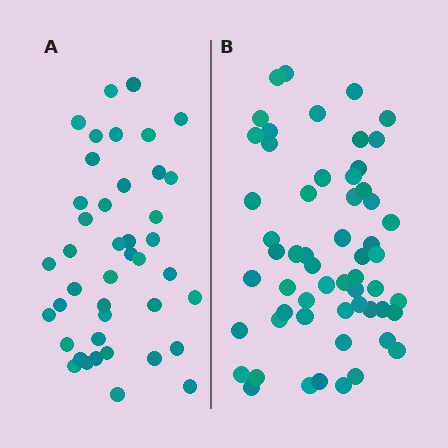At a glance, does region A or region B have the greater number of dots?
Region B (the right region) has more dots.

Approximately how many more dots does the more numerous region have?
Region B has approximately 15 more dots than region A.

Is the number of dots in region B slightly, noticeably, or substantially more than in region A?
Region B has noticeably more, but not dramatically so. The ratio is roughly 1.4 to 1.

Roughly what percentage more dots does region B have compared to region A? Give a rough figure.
About 35% more.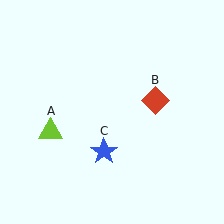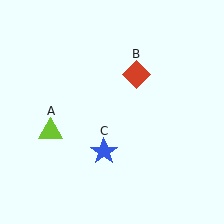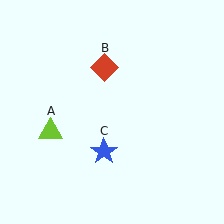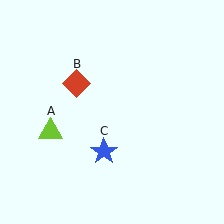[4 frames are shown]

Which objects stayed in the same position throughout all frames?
Lime triangle (object A) and blue star (object C) remained stationary.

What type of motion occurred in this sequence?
The red diamond (object B) rotated counterclockwise around the center of the scene.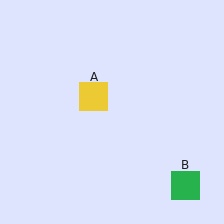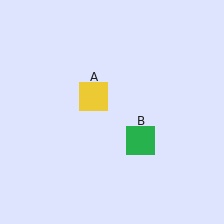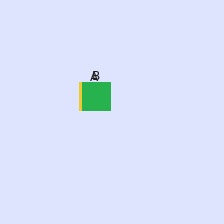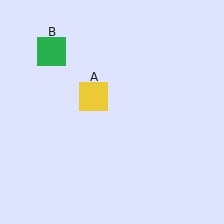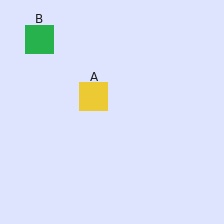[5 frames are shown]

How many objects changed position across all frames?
1 object changed position: green square (object B).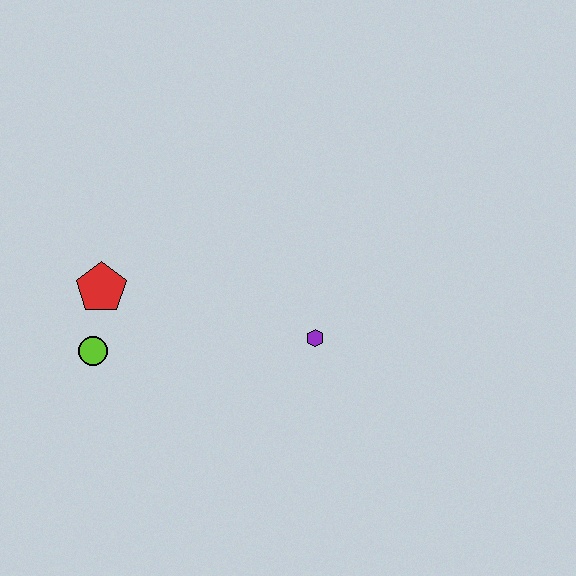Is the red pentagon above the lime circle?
Yes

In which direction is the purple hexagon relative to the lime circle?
The purple hexagon is to the right of the lime circle.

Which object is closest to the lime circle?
The red pentagon is closest to the lime circle.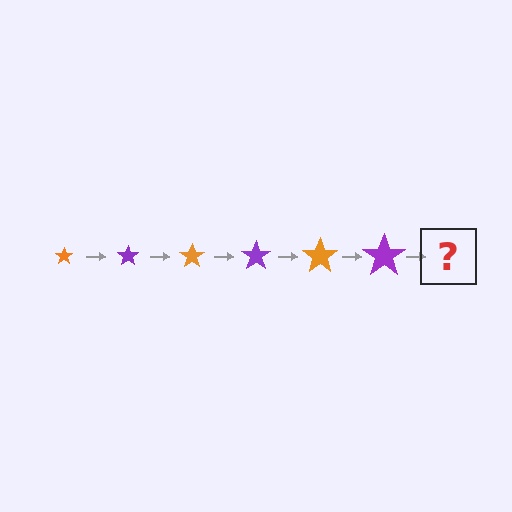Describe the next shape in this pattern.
It should be an orange star, larger than the previous one.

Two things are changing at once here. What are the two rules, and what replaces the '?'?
The two rules are that the star grows larger each step and the color cycles through orange and purple. The '?' should be an orange star, larger than the previous one.